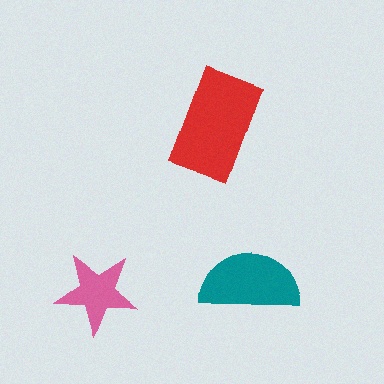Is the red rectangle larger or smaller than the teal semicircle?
Larger.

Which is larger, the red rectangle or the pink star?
The red rectangle.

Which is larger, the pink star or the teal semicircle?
The teal semicircle.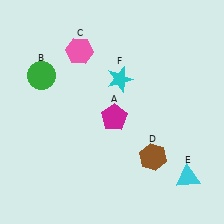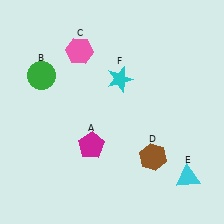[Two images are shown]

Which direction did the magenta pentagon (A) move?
The magenta pentagon (A) moved down.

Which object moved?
The magenta pentagon (A) moved down.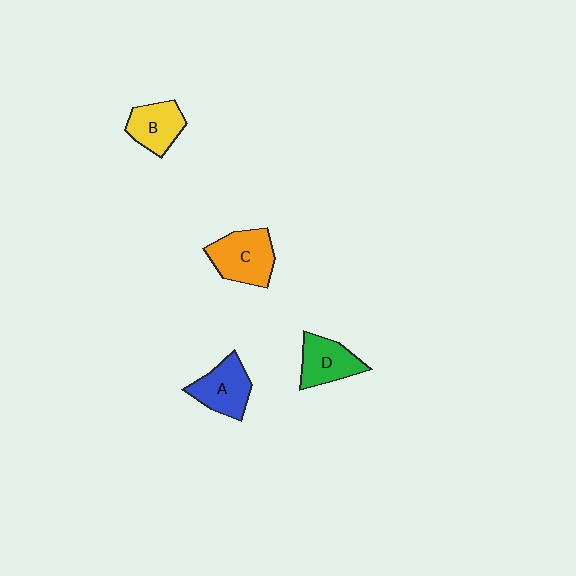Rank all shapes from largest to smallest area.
From largest to smallest: C (orange), A (blue), D (green), B (yellow).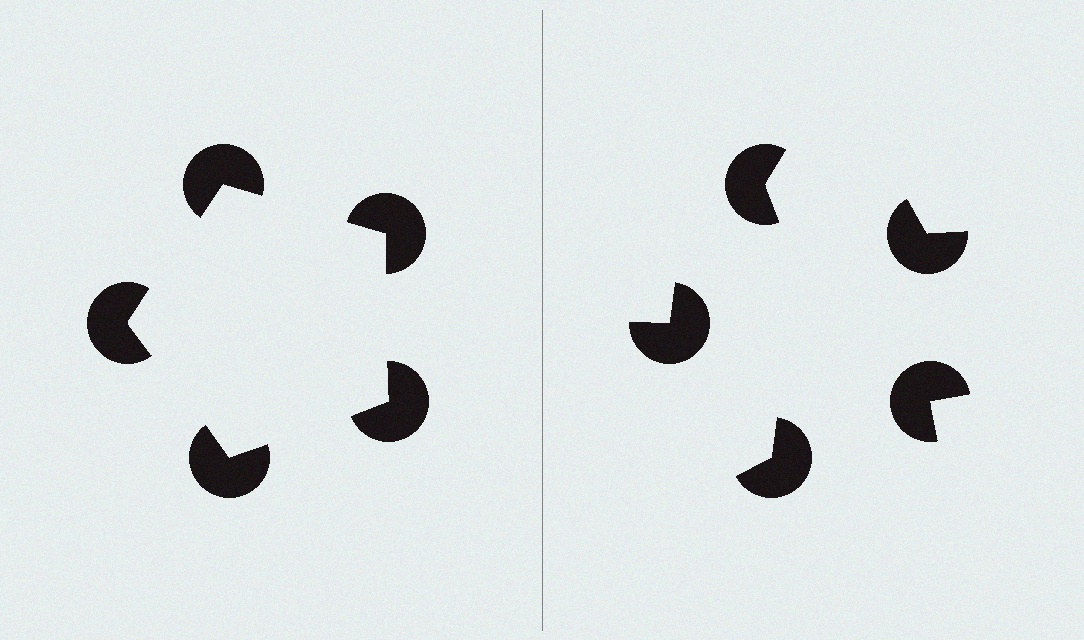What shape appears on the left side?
An illusory pentagon.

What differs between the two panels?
The pac-man discs are positioned identically on both sides; only the wedge orientations differ. On the left they align to a pentagon; on the right they are misaligned.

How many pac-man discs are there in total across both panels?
10 — 5 on each side.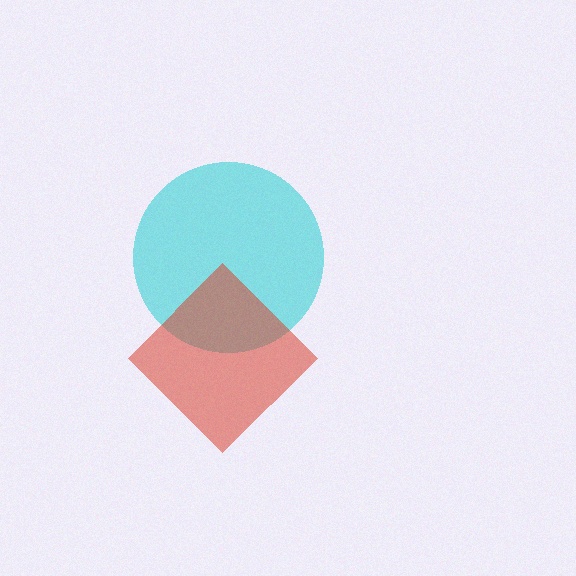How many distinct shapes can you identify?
There are 2 distinct shapes: a cyan circle, a red diamond.